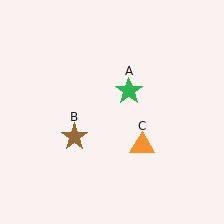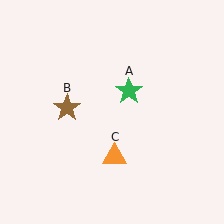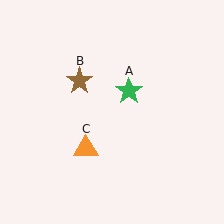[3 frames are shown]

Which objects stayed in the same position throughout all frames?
Green star (object A) remained stationary.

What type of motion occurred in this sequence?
The brown star (object B), orange triangle (object C) rotated clockwise around the center of the scene.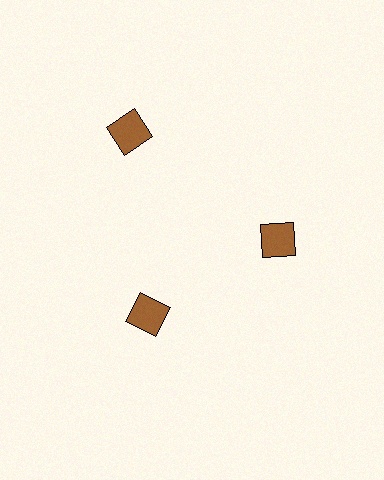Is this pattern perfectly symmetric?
No. The 3 brown diamonds are arranged in a ring, but one element near the 11 o'clock position is pushed outward from the center, breaking the 3-fold rotational symmetry.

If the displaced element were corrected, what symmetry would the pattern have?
It would have 3-fold rotational symmetry — the pattern would map onto itself every 120 degrees.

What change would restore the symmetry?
The symmetry would be restored by moving it inward, back onto the ring so that all 3 diamonds sit at equal angles and equal distance from the center.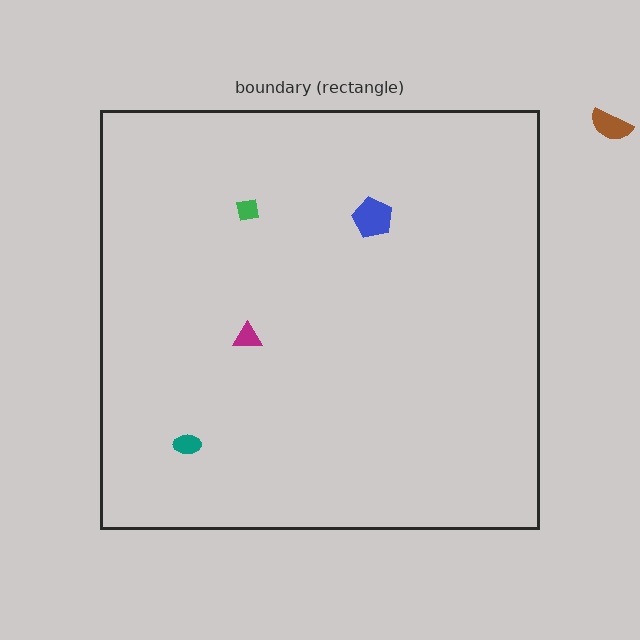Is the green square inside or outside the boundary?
Inside.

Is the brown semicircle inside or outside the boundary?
Outside.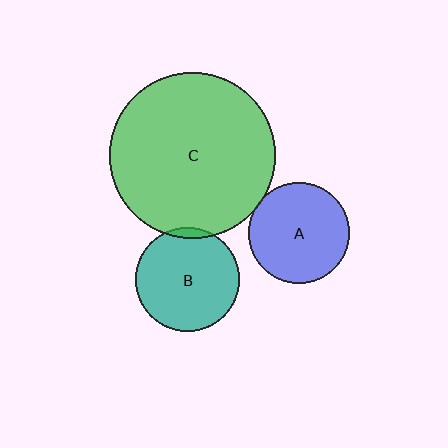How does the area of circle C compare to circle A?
Approximately 2.7 times.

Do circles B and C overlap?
Yes.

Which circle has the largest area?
Circle C (green).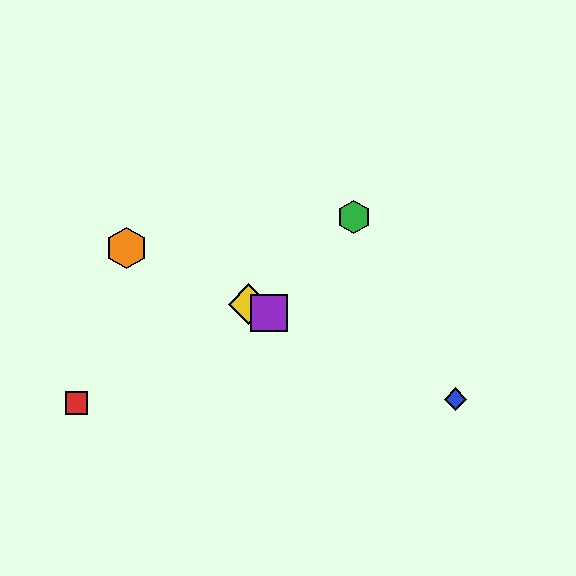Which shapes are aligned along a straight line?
The blue diamond, the yellow diamond, the purple square, the orange hexagon are aligned along a straight line.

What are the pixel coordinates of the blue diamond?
The blue diamond is at (456, 399).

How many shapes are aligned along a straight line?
4 shapes (the blue diamond, the yellow diamond, the purple square, the orange hexagon) are aligned along a straight line.